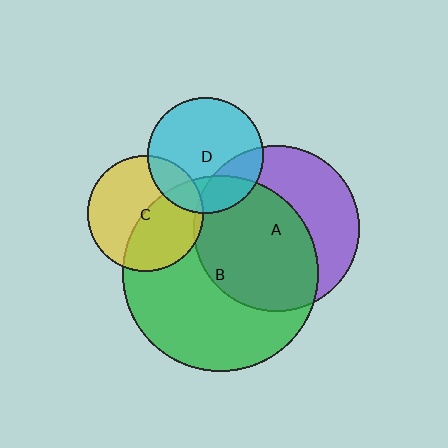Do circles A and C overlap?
Yes.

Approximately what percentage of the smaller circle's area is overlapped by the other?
Approximately 5%.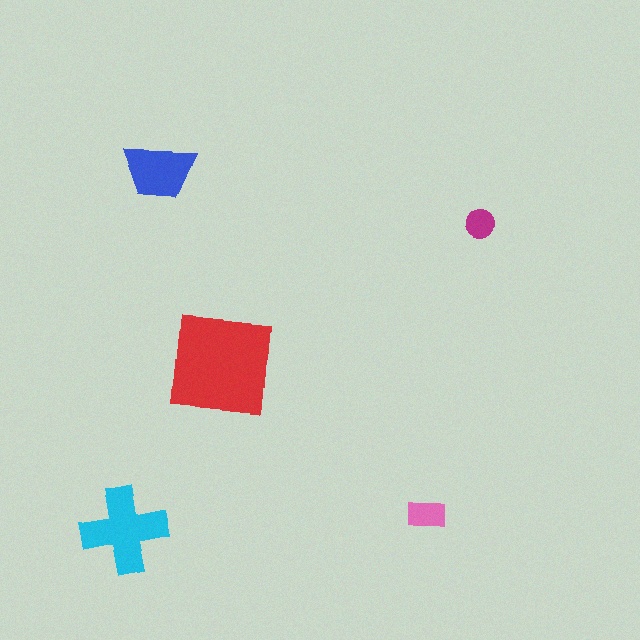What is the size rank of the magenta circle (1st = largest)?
5th.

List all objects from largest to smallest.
The red square, the cyan cross, the blue trapezoid, the pink rectangle, the magenta circle.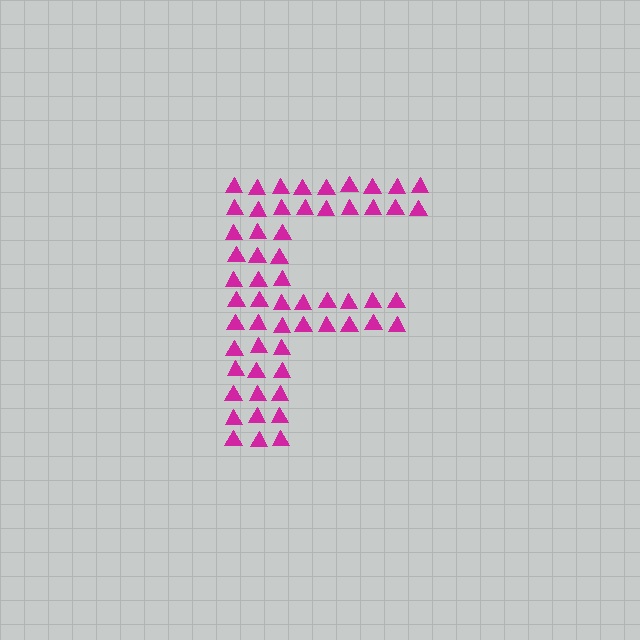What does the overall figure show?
The overall figure shows the letter F.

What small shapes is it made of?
It is made of small triangles.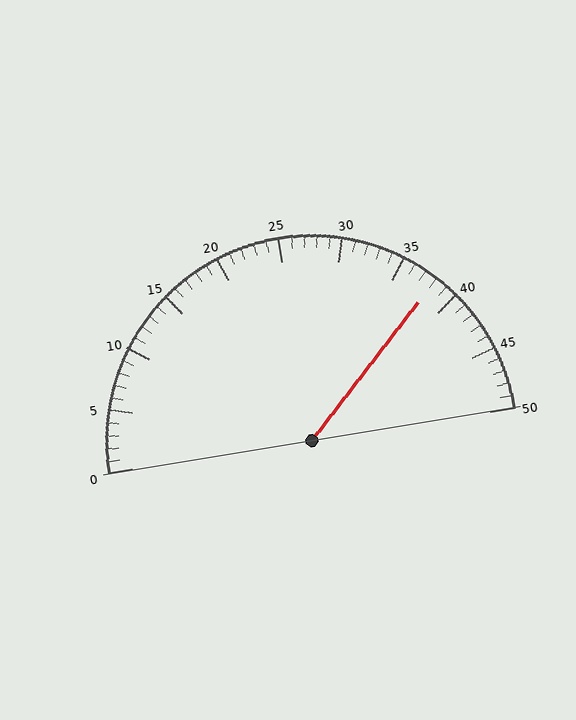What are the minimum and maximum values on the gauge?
The gauge ranges from 0 to 50.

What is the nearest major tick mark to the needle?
The nearest major tick mark is 40.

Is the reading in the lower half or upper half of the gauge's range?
The reading is in the upper half of the range (0 to 50).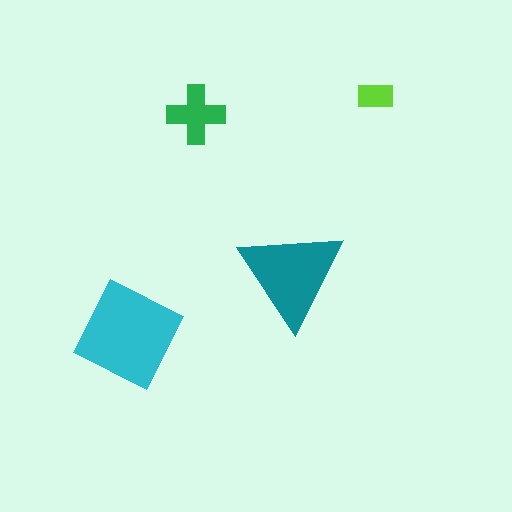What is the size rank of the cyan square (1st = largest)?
1st.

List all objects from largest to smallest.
The cyan square, the teal triangle, the green cross, the lime rectangle.